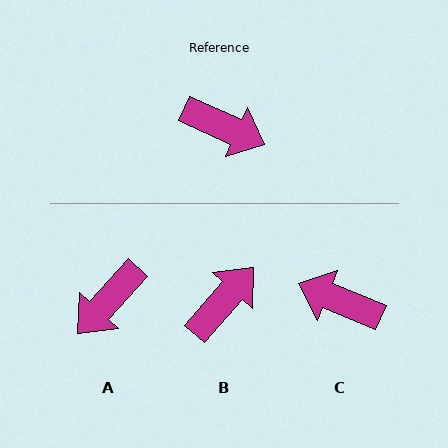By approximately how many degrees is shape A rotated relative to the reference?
Approximately 108 degrees clockwise.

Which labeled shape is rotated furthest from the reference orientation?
C, about 178 degrees away.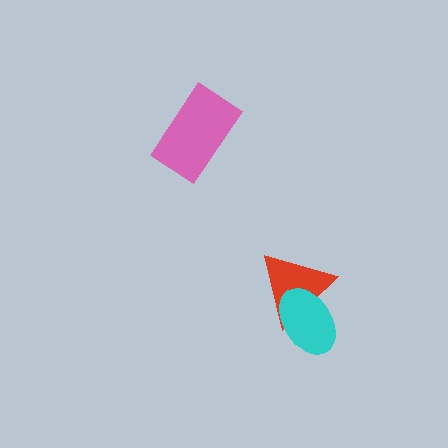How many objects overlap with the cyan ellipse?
1 object overlaps with the cyan ellipse.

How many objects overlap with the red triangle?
1 object overlaps with the red triangle.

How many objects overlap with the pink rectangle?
0 objects overlap with the pink rectangle.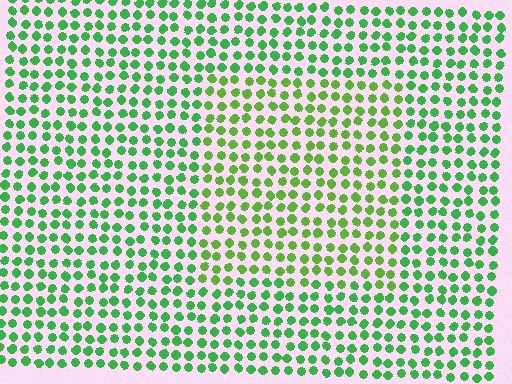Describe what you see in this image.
The image is filled with small green elements in a uniform arrangement. A rectangle-shaped region is visible where the elements are tinted to a slightly different hue, forming a subtle color boundary.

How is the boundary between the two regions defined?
The boundary is defined purely by a slight shift in hue (about 27 degrees). Spacing, size, and orientation are identical on both sides.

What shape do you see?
I see a rectangle.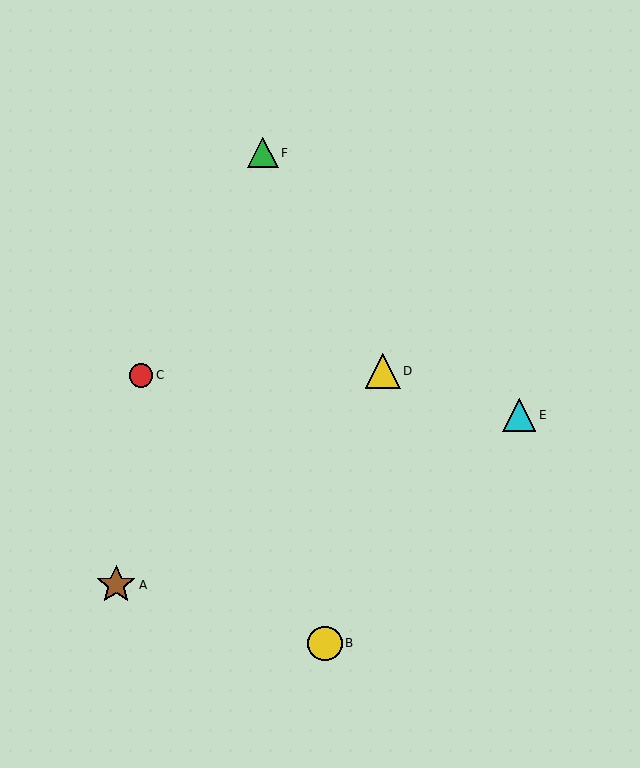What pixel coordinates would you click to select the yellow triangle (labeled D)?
Click at (383, 371) to select the yellow triangle D.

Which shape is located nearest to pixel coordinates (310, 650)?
The yellow circle (labeled B) at (325, 643) is nearest to that location.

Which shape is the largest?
The brown star (labeled A) is the largest.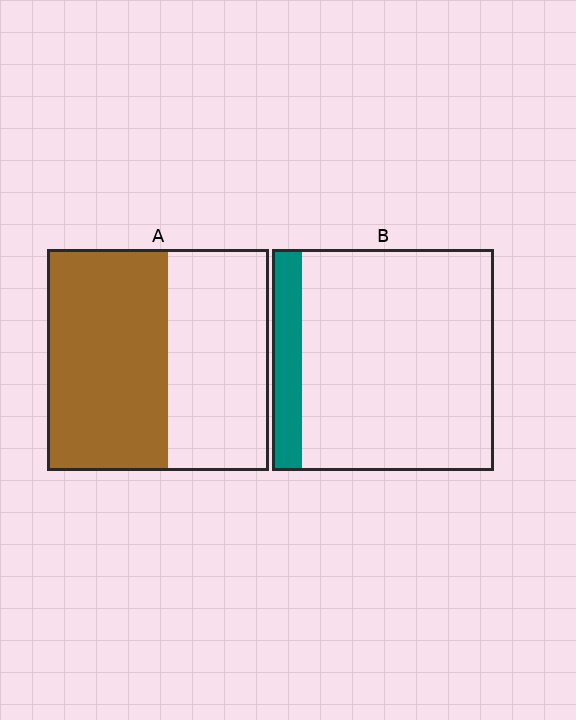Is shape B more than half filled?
No.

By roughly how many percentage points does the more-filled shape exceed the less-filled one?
By roughly 40 percentage points (A over B).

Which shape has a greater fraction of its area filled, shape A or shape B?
Shape A.